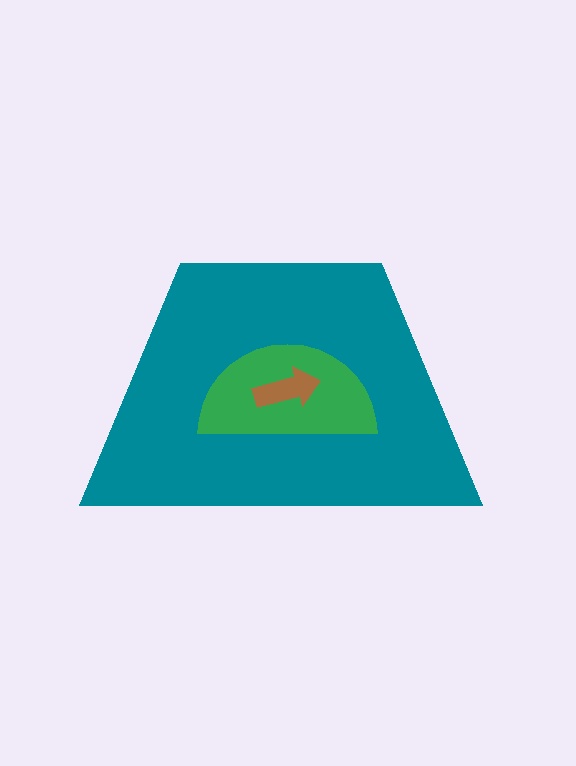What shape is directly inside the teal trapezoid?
The green semicircle.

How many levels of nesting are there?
3.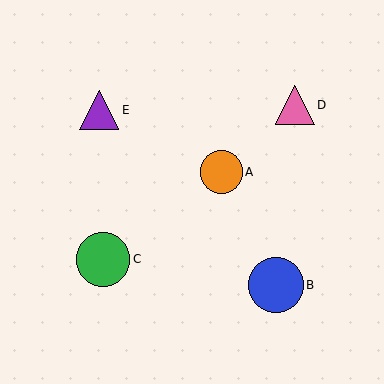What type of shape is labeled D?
Shape D is a pink triangle.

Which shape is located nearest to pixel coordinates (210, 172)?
The orange circle (labeled A) at (221, 172) is nearest to that location.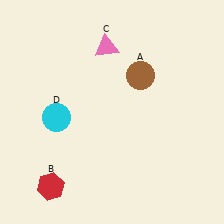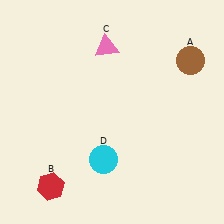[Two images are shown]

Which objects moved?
The objects that moved are: the brown circle (A), the cyan circle (D).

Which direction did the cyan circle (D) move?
The cyan circle (D) moved right.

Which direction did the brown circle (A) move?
The brown circle (A) moved right.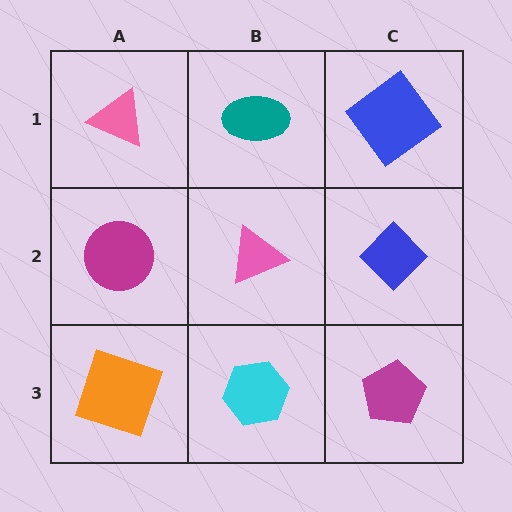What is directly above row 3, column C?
A blue diamond.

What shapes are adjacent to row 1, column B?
A pink triangle (row 2, column B), a pink triangle (row 1, column A), a blue diamond (row 1, column C).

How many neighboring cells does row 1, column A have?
2.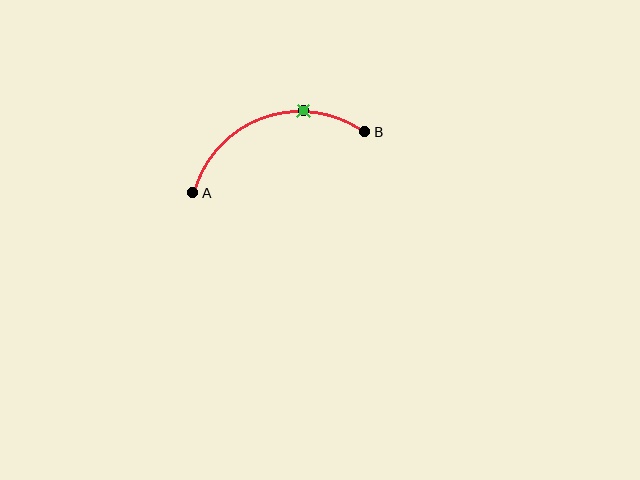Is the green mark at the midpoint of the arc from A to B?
No. The green mark lies on the arc but is closer to endpoint B. The arc midpoint would be at the point on the curve equidistant along the arc from both A and B.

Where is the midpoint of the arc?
The arc midpoint is the point on the curve farthest from the straight line joining A and B. It sits above that line.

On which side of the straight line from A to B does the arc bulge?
The arc bulges above the straight line connecting A and B.